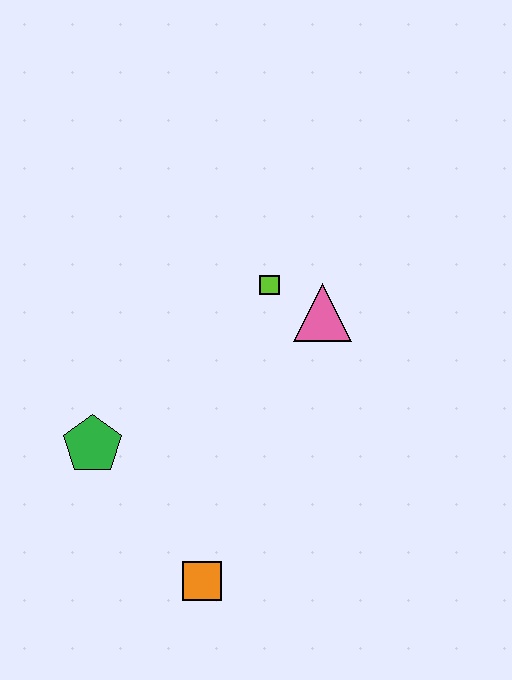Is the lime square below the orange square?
No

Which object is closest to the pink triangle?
The lime square is closest to the pink triangle.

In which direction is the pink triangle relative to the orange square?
The pink triangle is above the orange square.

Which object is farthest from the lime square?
The orange square is farthest from the lime square.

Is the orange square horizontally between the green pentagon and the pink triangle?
Yes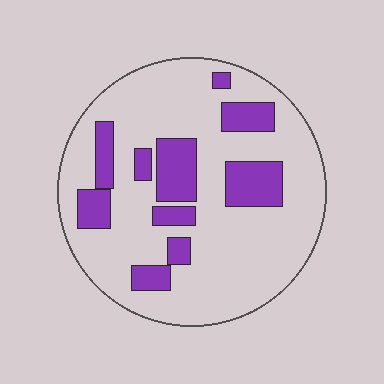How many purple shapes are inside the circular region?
10.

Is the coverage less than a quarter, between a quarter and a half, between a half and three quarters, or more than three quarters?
Less than a quarter.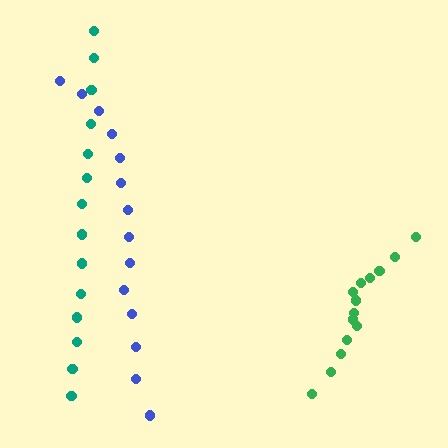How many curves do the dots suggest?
There are 3 distinct paths.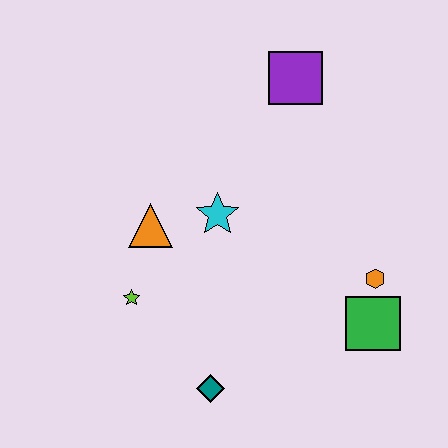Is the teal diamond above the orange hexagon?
No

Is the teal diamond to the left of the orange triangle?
No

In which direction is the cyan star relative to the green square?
The cyan star is to the left of the green square.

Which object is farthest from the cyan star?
The green square is farthest from the cyan star.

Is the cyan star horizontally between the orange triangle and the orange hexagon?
Yes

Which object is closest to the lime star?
The orange triangle is closest to the lime star.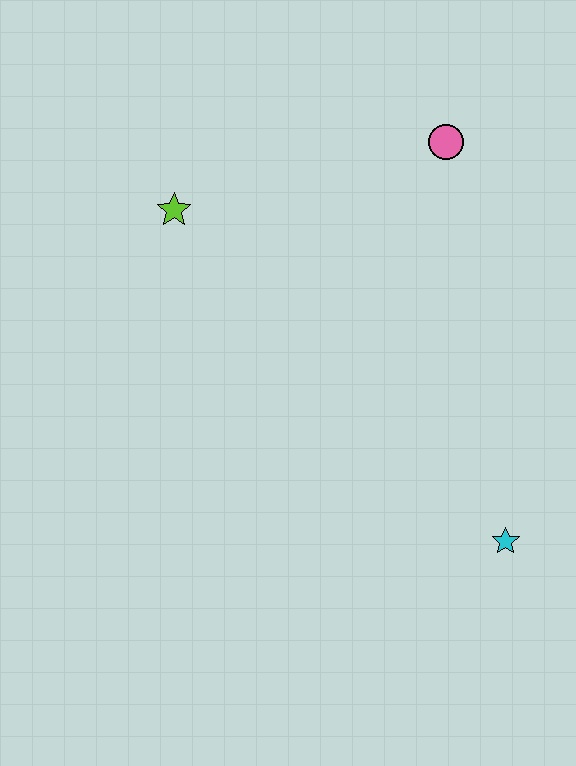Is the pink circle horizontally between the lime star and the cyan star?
Yes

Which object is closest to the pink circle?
The lime star is closest to the pink circle.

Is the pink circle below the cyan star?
No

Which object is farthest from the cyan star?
The lime star is farthest from the cyan star.